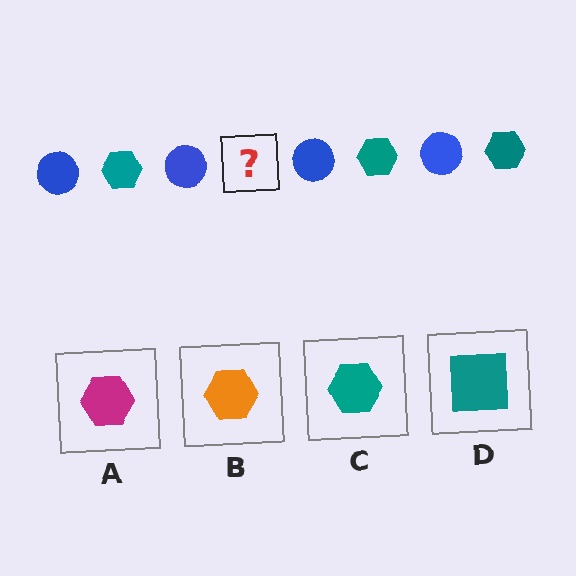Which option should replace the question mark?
Option C.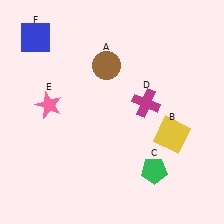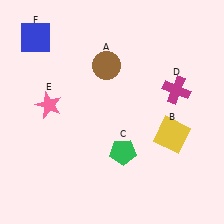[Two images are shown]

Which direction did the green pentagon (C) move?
The green pentagon (C) moved left.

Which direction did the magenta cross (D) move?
The magenta cross (D) moved right.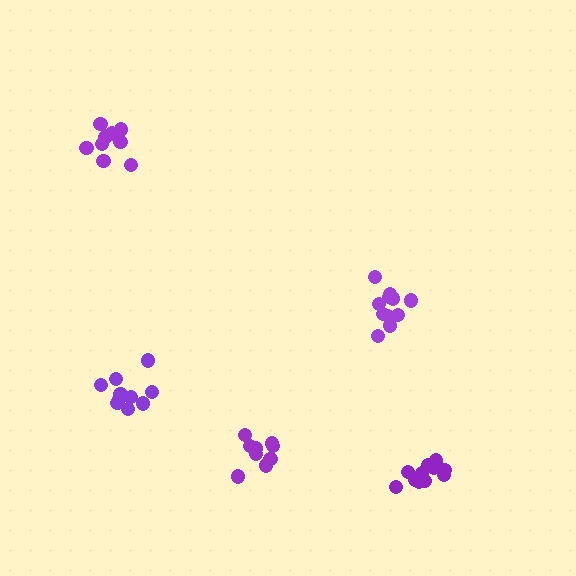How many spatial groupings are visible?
There are 5 spatial groupings.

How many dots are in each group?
Group 1: 10 dots, Group 2: 13 dots, Group 3: 11 dots, Group 4: 9 dots, Group 5: 11 dots (54 total).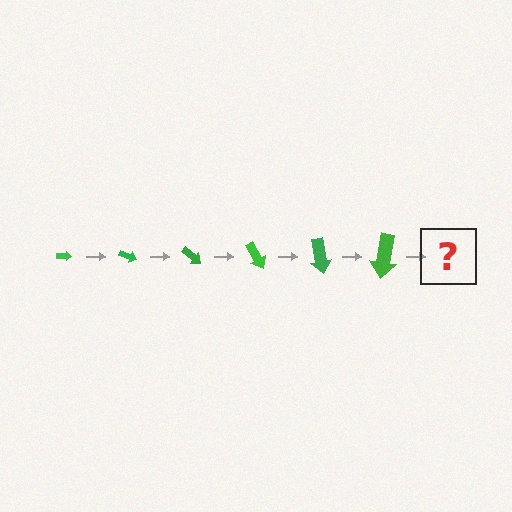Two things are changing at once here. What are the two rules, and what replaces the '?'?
The two rules are that the arrow grows larger each step and it rotates 20 degrees each step. The '?' should be an arrow, larger than the previous one and rotated 120 degrees from the start.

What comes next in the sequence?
The next element should be an arrow, larger than the previous one and rotated 120 degrees from the start.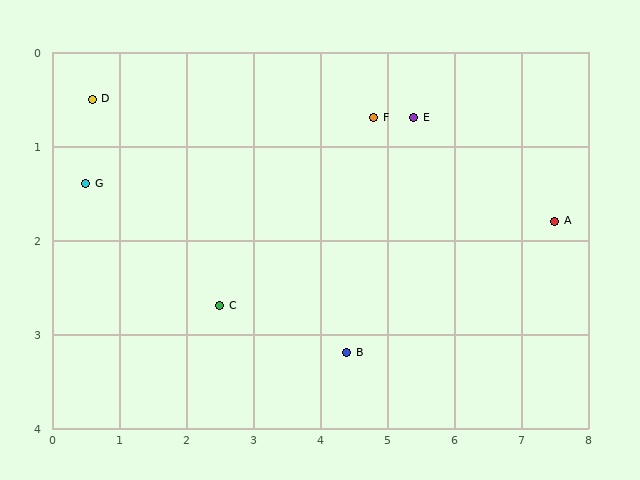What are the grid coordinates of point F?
Point F is at approximately (4.8, 0.7).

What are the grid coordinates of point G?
Point G is at approximately (0.5, 1.4).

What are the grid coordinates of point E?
Point E is at approximately (5.4, 0.7).